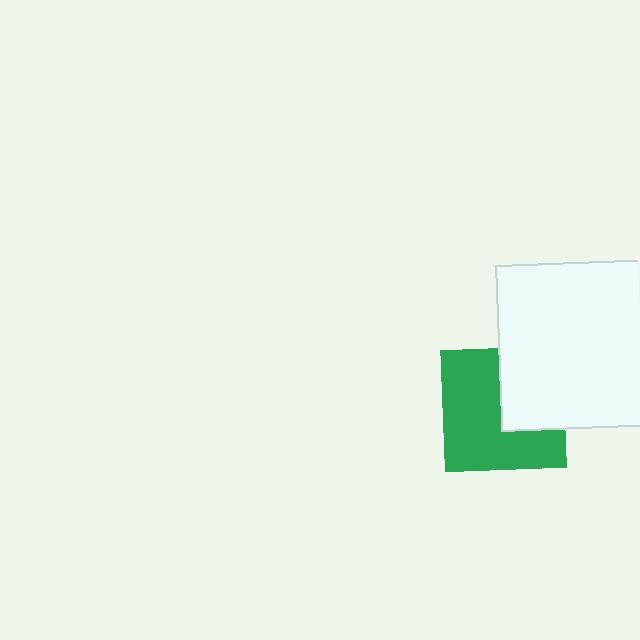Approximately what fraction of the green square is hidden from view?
Roughly 36% of the green square is hidden behind the white square.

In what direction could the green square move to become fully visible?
The green square could move left. That would shift it out from behind the white square entirely.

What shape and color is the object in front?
The object in front is a white square.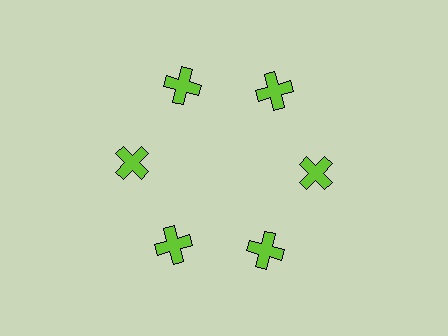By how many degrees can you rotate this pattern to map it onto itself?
The pattern maps onto itself every 60 degrees of rotation.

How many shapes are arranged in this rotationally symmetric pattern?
There are 6 shapes, arranged in 6 groups of 1.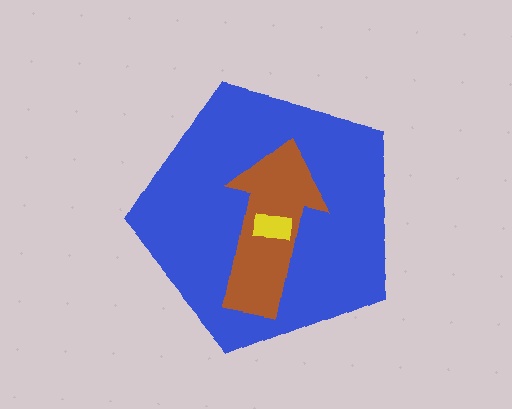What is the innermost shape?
The yellow rectangle.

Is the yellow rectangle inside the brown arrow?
Yes.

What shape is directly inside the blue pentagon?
The brown arrow.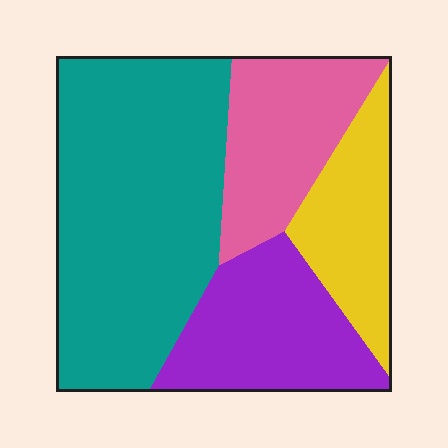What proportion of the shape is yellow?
Yellow takes up about one sixth (1/6) of the shape.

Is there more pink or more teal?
Teal.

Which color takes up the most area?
Teal, at roughly 45%.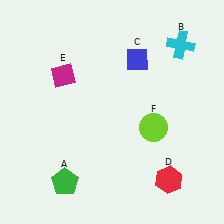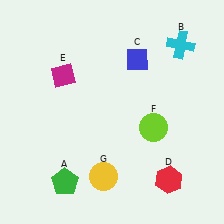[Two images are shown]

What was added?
A yellow circle (G) was added in Image 2.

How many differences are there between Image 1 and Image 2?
There is 1 difference between the two images.